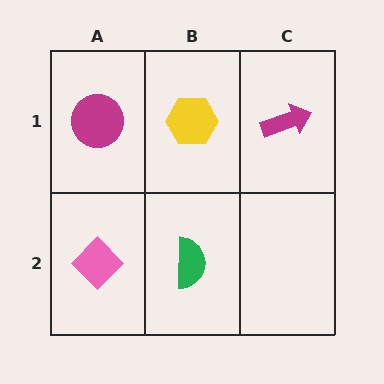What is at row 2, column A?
A pink diamond.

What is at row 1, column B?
A yellow hexagon.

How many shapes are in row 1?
3 shapes.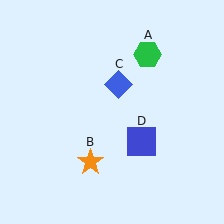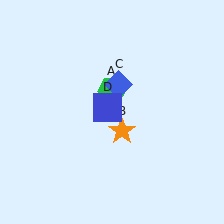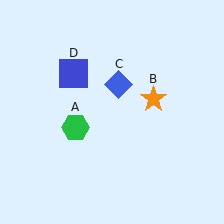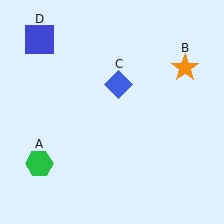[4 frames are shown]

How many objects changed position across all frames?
3 objects changed position: green hexagon (object A), orange star (object B), blue square (object D).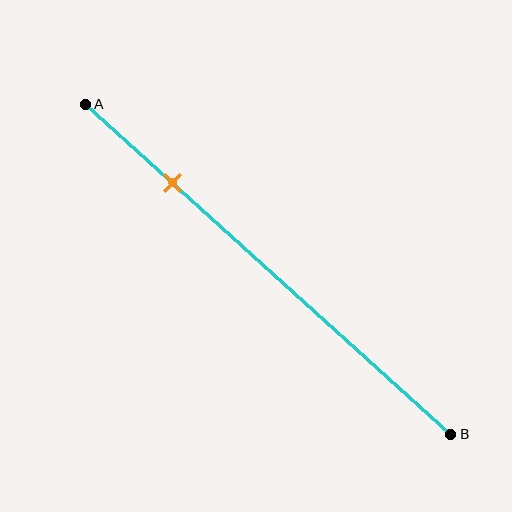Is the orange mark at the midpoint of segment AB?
No, the mark is at about 25% from A, not at the 50% midpoint.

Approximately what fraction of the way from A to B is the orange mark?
The orange mark is approximately 25% of the way from A to B.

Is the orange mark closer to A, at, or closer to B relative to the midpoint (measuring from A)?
The orange mark is closer to point A than the midpoint of segment AB.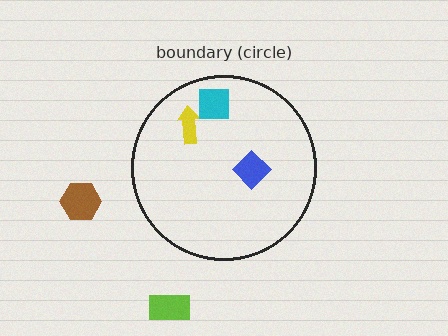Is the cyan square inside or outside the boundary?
Inside.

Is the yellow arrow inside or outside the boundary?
Inside.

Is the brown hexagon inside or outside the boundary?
Outside.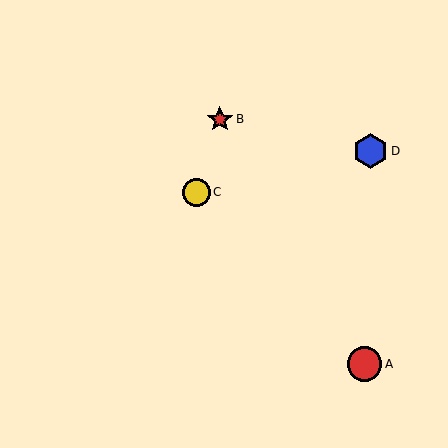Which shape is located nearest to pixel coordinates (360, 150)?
The blue hexagon (labeled D) at (370, 151) is nearest to that location.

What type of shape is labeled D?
Shape D is a blue hexagon.